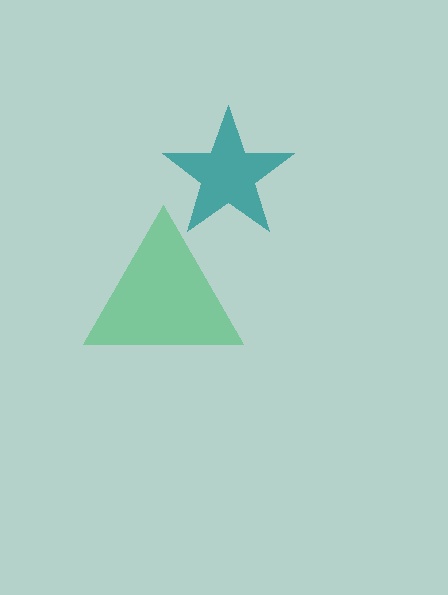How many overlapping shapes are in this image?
There are 2 overlapping shapes in the image.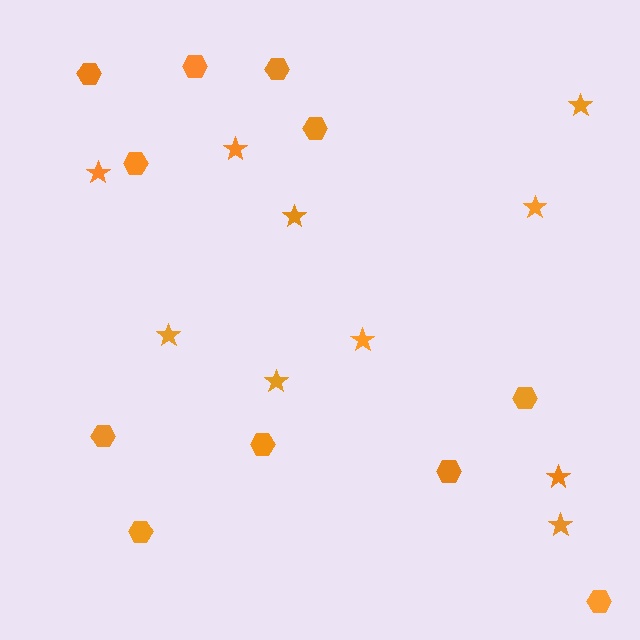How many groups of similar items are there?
There are 2 groups: one group of hexagons (11) and one group of stars (10).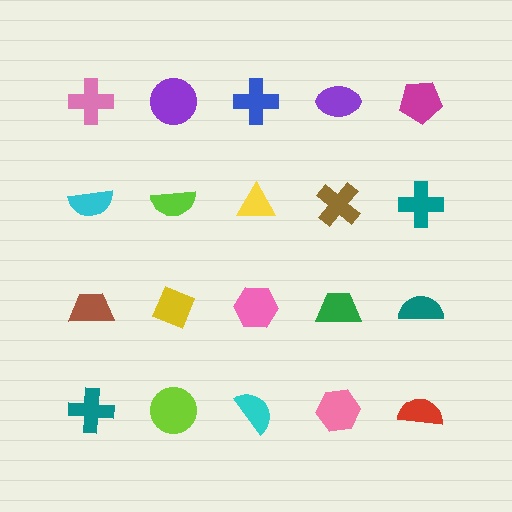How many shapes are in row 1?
5 shapes.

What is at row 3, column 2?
A yellow diamond.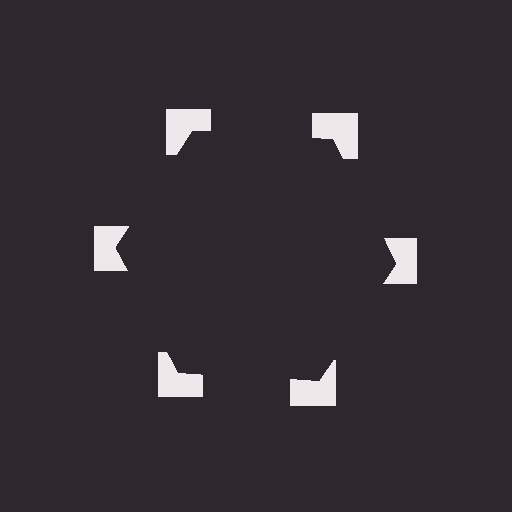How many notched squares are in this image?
There are 6 — one at each vertex of the illusory hexagon.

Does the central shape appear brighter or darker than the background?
It typically appears slightly darker than the background, even though no actual brightness change is drawn.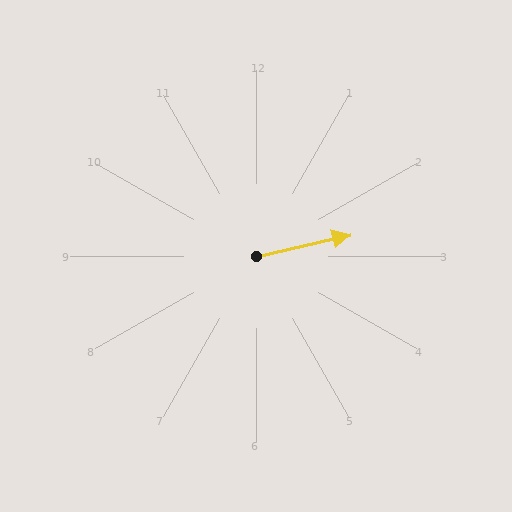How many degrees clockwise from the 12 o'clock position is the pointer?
Approximately 77 degrees.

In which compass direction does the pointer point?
East.